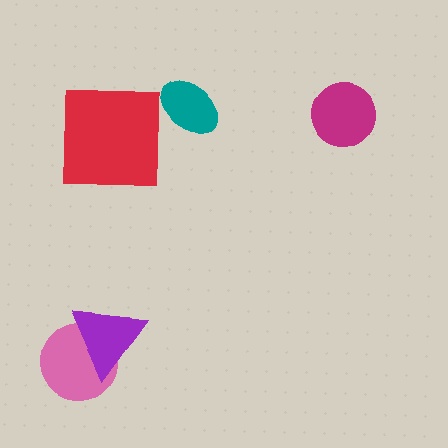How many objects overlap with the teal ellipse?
0 objects overlap with the teal ellipse.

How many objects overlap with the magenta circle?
0 objects overlap with the magenta circle.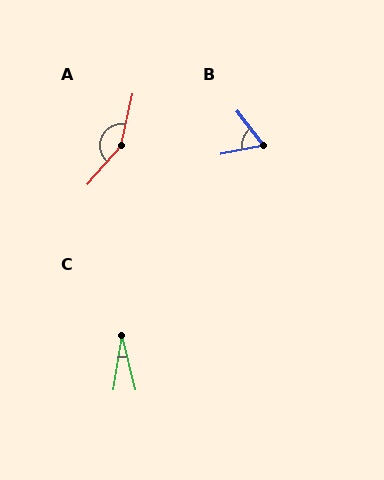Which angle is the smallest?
C, at approximately 23 degrees.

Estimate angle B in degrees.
Approximately 64 degrees.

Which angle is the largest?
A, at approximately 151 degrees.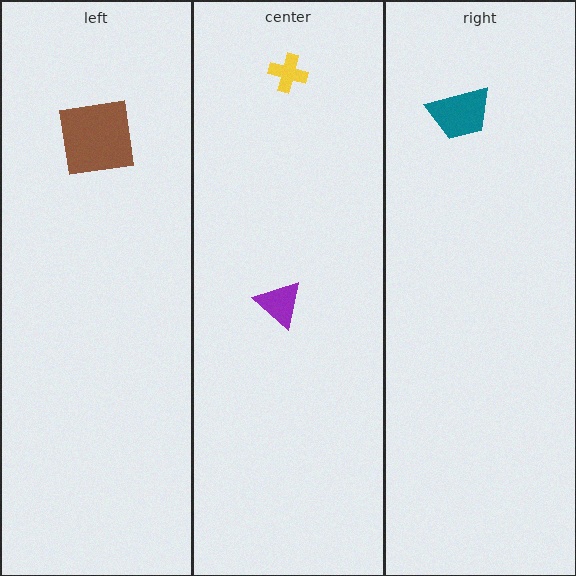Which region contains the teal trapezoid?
The right region.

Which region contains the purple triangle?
The center region.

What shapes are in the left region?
The brown square.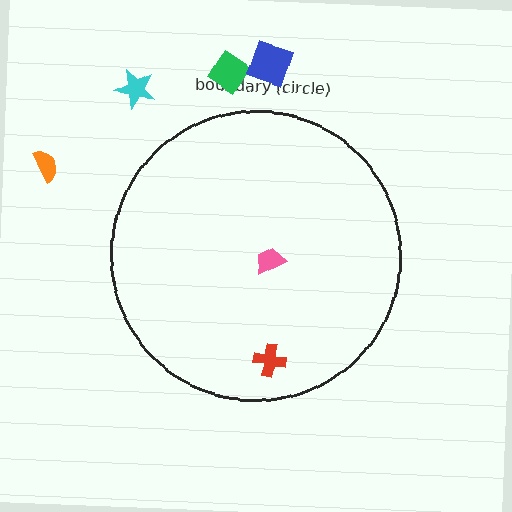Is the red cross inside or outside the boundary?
Inside.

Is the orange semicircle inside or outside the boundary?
Outside.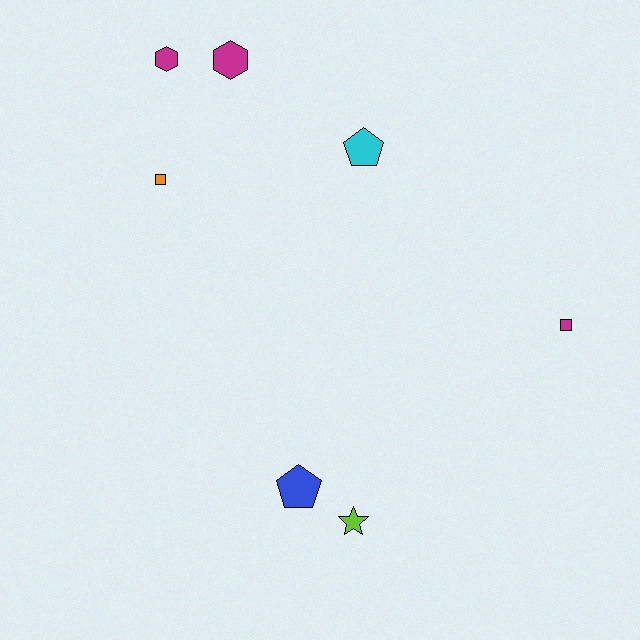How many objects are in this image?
There are 7 objects.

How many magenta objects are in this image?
There are 3 magenta objects.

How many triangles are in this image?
There are no triangles.